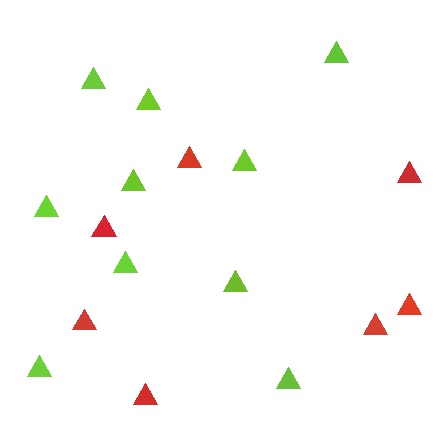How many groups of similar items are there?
There are 2 groups: one group of lime triangles (10) and one group of red triangles (7).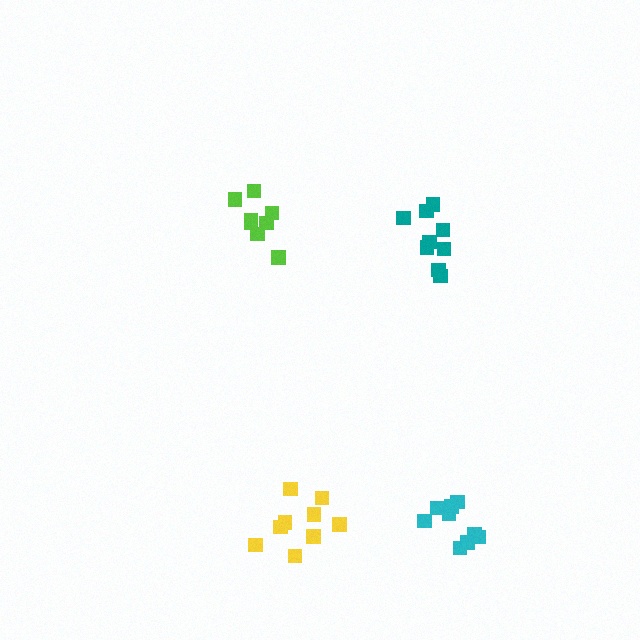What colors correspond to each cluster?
The clusters are colored: lime, yellow, teal, cyan.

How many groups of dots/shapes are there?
There are 4 groups.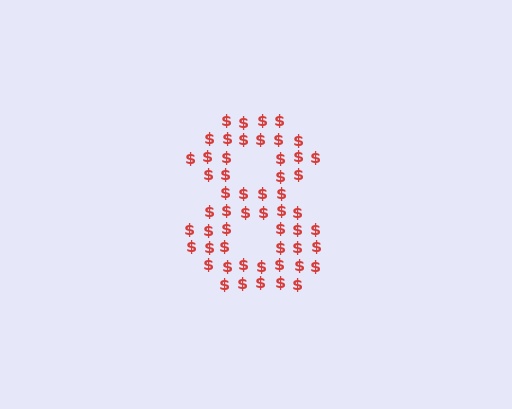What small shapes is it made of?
It is made of small dollar signs.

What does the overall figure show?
The overall figure shows the digit 8.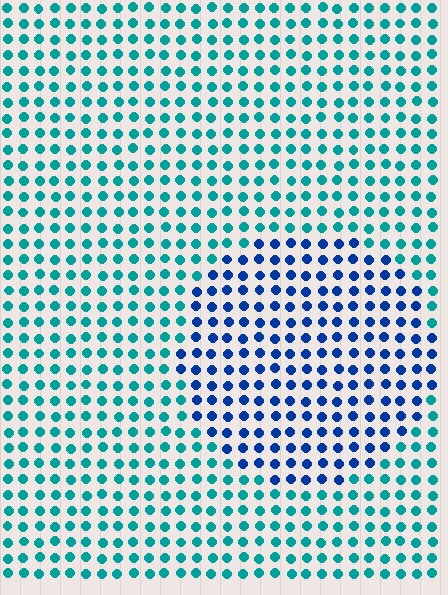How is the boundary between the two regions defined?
The boundary is defined purely by a slight shift in hue (about 42 degrees). Spacing, size, and orientation are identical on both sides.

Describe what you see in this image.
The image is filled with small teal elements in a uniform arrangement. A circle-shaped region is visible where the elements are tinted to a slightly different hue, forming a subtle color boundary.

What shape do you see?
I see a circle.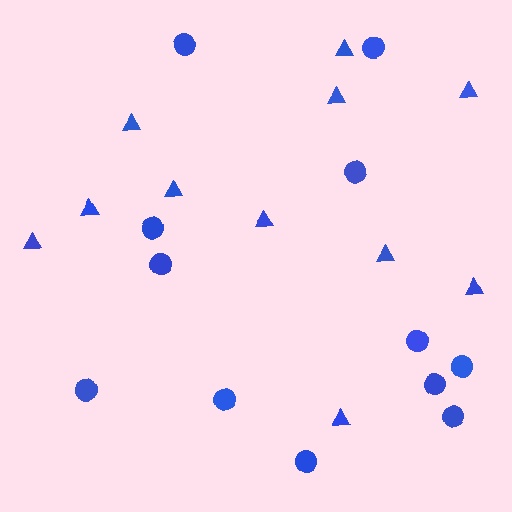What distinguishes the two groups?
There are 2 groups: one group of triangles (11) and one group of circles (12).